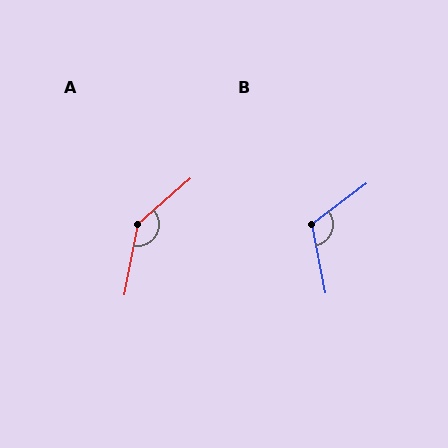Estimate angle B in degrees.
Approximately 115 degrees.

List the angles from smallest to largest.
B (115°), A (142°).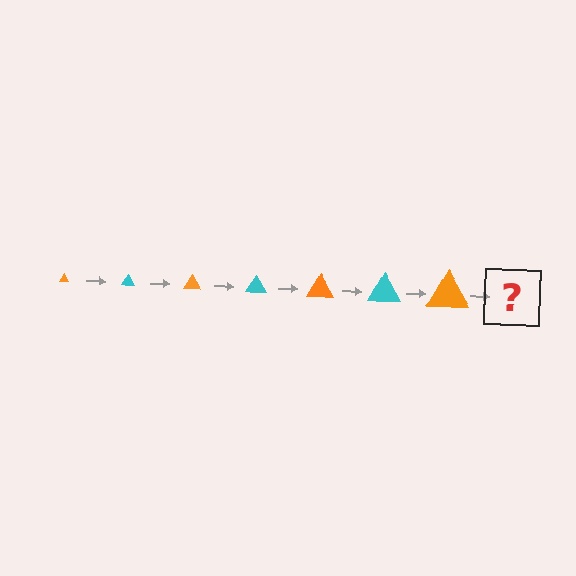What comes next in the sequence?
The next element should be a cyan triangle, larger than the previous one.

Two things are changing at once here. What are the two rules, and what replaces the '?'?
The two rules are that the triangle grows larger each step and the color cycles through orange and cyan. The '?' should be a cyan triangle, larger than the previous one.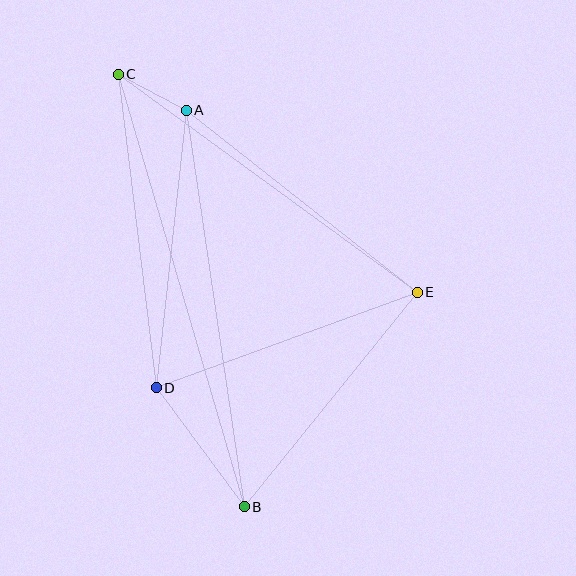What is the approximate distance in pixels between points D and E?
The distance between D and E is approximately 278 pixels.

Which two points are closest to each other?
Points A and C are closest to each other.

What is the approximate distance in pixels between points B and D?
The distance between B and D is approximately 148 pixels.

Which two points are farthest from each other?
Points B and C are farthest from each other.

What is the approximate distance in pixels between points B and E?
The distance between B and E is approximately 276 pixels.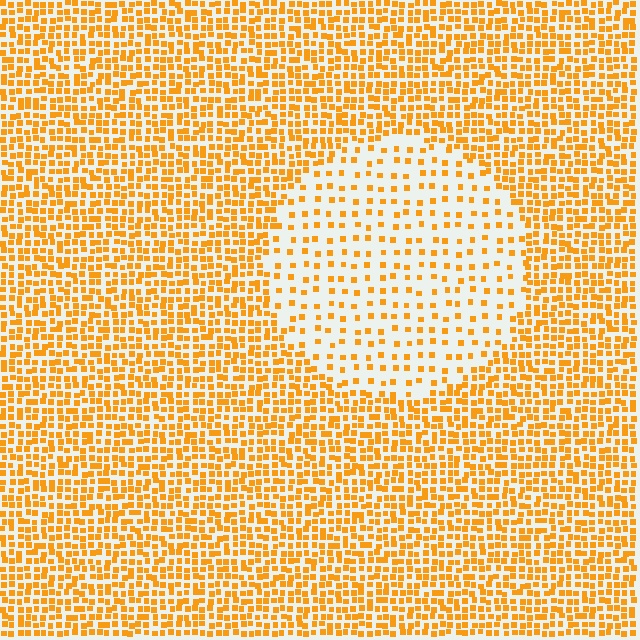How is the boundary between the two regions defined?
The boundary is defined by a change in element density (approximately 2.6x ratio). All elements are the same color, size, and shape.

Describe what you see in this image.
The image contains small orange elements arranged at two different densities. A circle-shaped region is visible where the elements are less densely packed than the surrounding area.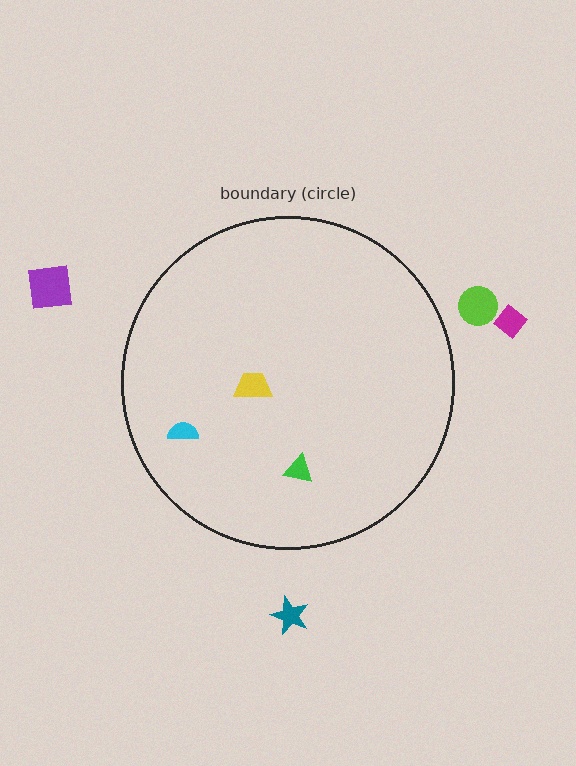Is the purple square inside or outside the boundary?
Outside.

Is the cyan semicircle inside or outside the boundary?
Inside.